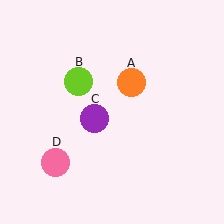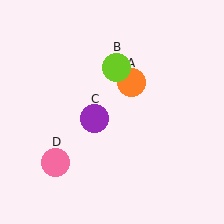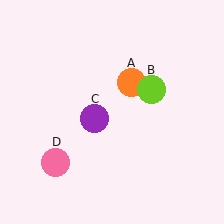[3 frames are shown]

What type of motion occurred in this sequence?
The lime circle (object B) rotated clockwise around the center of the scene.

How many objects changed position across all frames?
1 object changed position: lime circle (object B).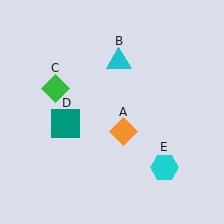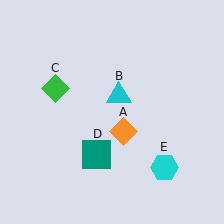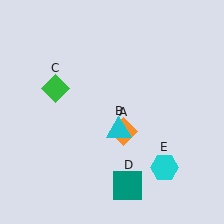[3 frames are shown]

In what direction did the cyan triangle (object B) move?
The cyan triangle (object B) moved down.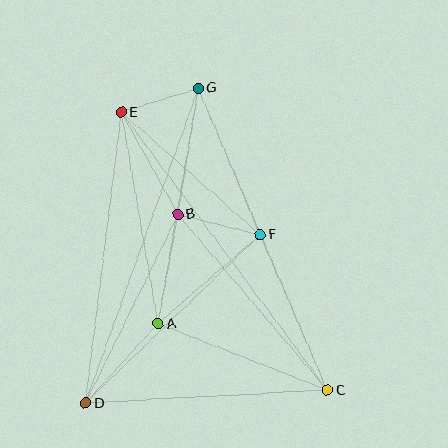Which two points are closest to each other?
Points E and G are closest to each other.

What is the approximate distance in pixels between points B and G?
The distance between B and G is approximately 128 pixels.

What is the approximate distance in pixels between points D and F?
The distance between D and F is approximately 242 pixels.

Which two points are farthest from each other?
Points C and E are farthest from each other.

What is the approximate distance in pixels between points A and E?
The distance between A and E is approximately 215 pixels.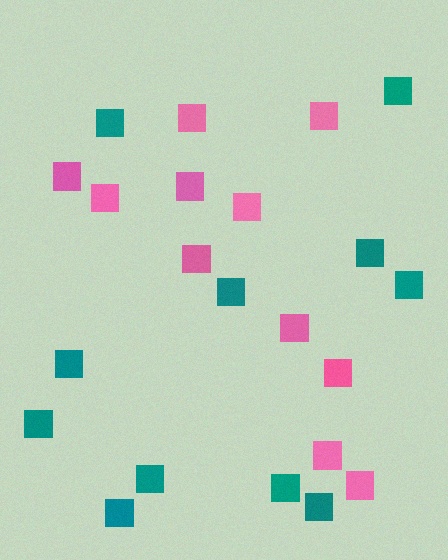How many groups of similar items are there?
There are 2 groups: one group of teal squares (11) and one group of pink squares (11).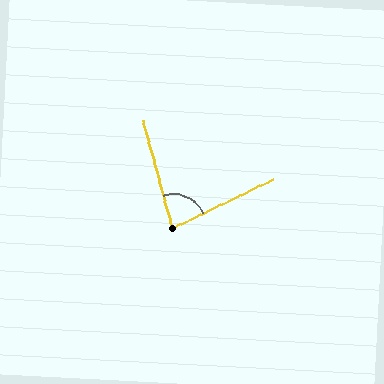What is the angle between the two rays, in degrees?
Approximately 79 degrees.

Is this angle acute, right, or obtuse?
It is acute.